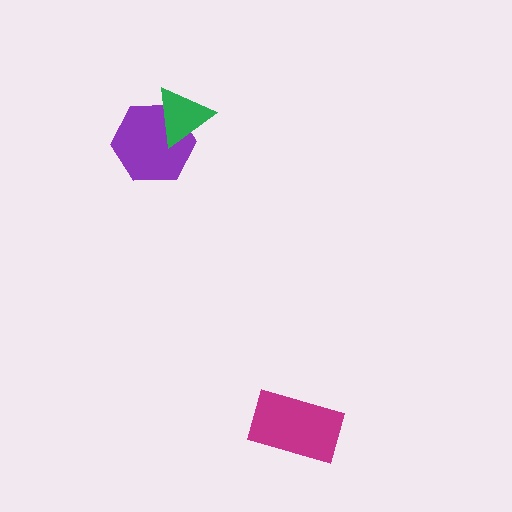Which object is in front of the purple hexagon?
The green triangle is in front of the purple hexagon.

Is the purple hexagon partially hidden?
Yes, it is partially covered by another shape.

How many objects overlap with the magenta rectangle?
0 objects overlap with the magenta rectangle.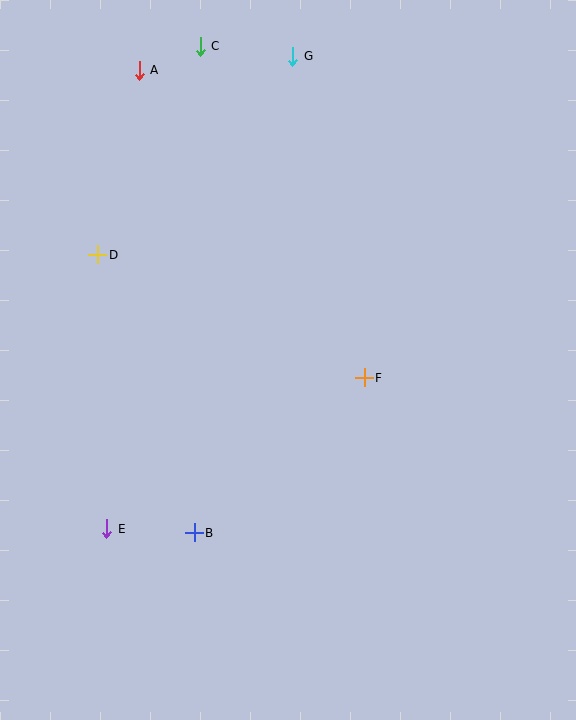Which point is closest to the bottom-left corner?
Point E is closest to the bottom-left corner.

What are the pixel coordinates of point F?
Point F is at (364, 378).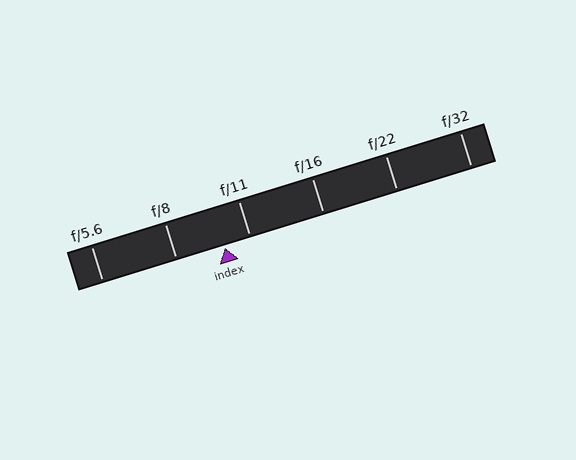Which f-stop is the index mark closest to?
The index mark is closest to f/11.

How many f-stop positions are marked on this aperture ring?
There are 6 f-stop positions marked.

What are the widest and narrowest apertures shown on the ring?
The widest aperture shown is f/5.6 and the narrowest is f/32.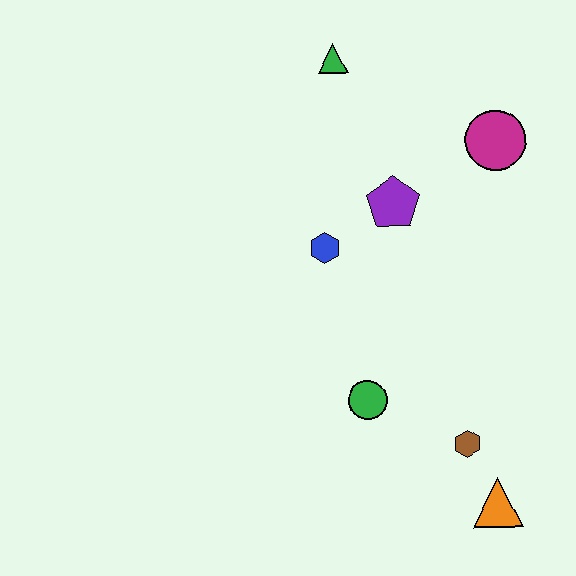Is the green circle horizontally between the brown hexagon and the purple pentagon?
No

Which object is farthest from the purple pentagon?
The orange triangle is farthest from the purple pentagon.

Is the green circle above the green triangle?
No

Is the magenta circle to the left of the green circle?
No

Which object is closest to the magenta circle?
The purple pentagon is closest to the magenta circle.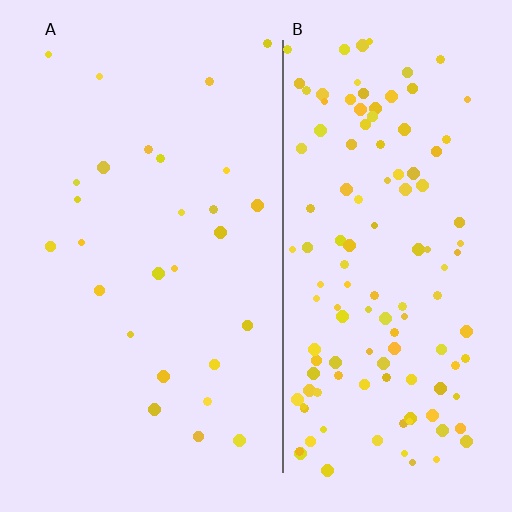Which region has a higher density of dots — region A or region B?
B (the right).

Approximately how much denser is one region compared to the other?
Approximately 4.6× — region B over region A.